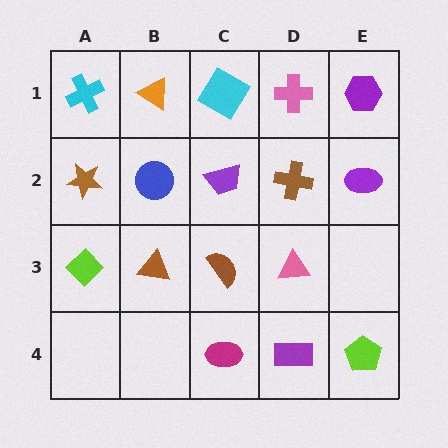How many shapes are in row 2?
5 shapes.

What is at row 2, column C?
A purple trapezoid.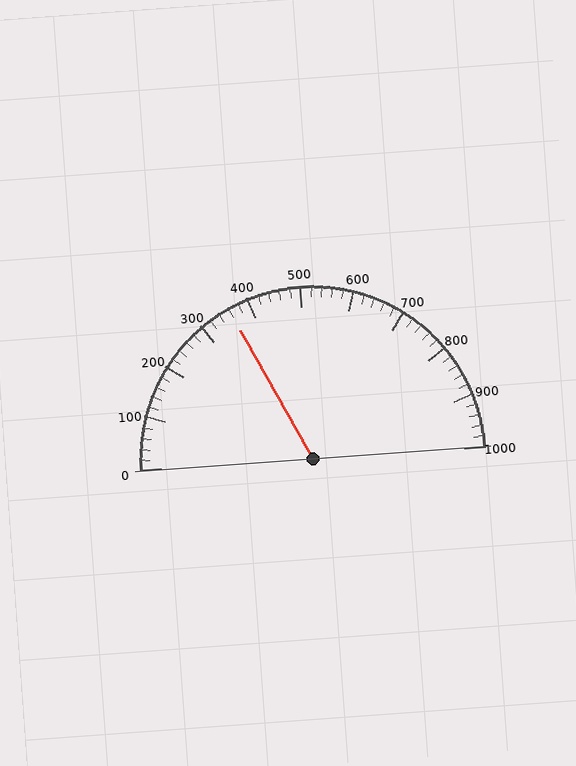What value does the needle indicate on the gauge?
The needle indicates approximately 360.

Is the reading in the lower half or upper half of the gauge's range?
The reading is in the lower half of the range (0 to 1000).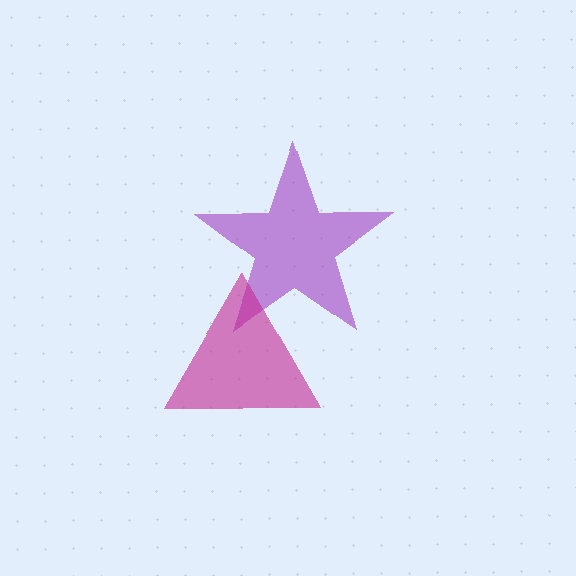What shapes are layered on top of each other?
The layered shapes are: a purple star, a magenta triangle.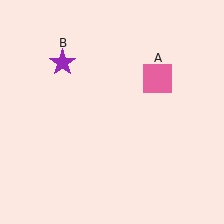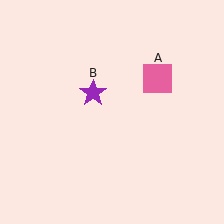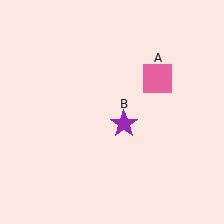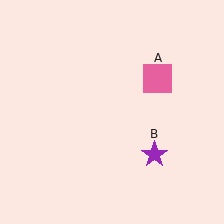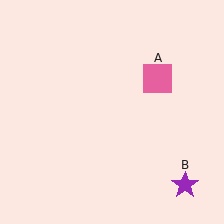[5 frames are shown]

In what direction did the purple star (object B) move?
The purple star (object B) moved down and to the right.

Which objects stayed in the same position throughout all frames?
Pink square (object A) remained stationary.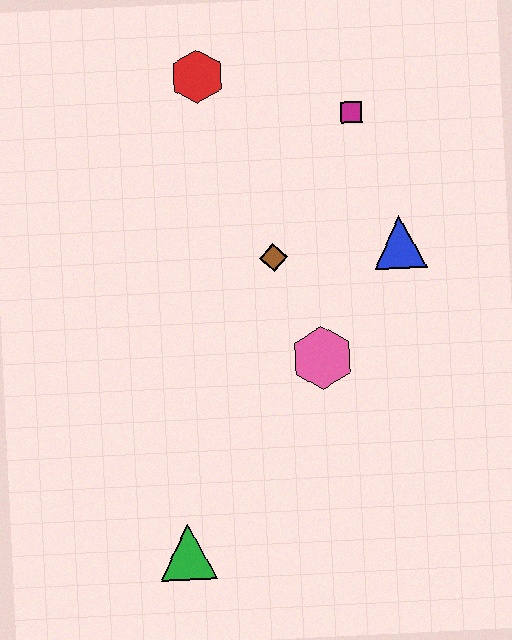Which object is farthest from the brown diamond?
The green triangle is farthest from the brown diamond.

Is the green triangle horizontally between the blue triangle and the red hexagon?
No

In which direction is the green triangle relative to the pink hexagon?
The green triangle is below the pink hexagon.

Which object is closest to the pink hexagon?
The brown diamond is closest to the pink hexagon.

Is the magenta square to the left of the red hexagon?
No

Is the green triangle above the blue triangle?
No